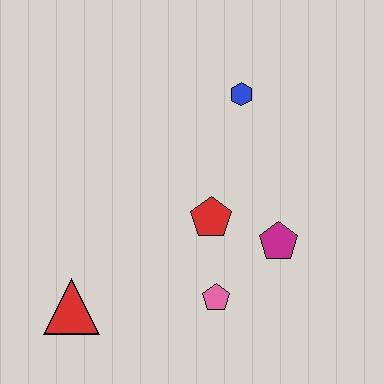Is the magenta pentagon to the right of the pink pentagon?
Yes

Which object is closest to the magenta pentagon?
The red pentagon is closest to the magenta pentagon.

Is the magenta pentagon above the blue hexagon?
No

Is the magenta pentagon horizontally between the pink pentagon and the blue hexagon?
No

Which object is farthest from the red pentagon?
The red triangle is farthest from the red pentagon.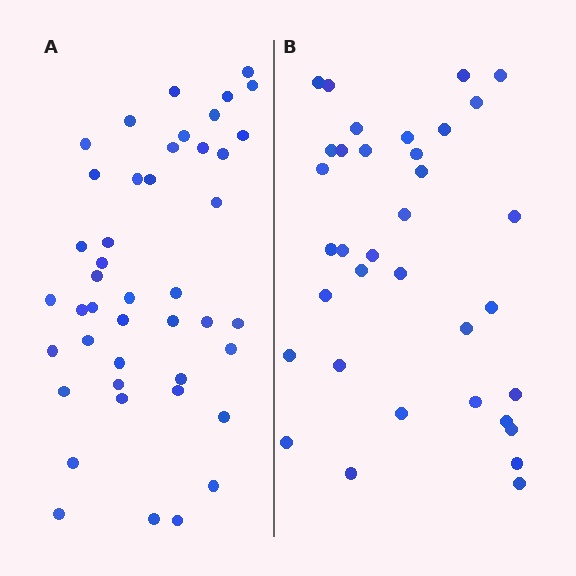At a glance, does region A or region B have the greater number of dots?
Region A (the left region) has more dots.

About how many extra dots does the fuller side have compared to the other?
Region A has roughly 8 or so more dots than region B.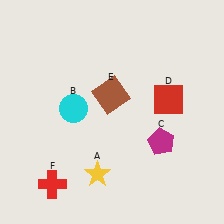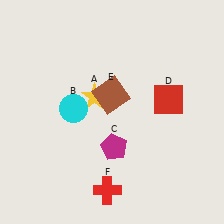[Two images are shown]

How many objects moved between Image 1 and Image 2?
3 objects moved between the two images.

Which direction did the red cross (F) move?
The red cross (F) moved right.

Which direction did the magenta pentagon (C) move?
The magenta pentagon (C) moved left.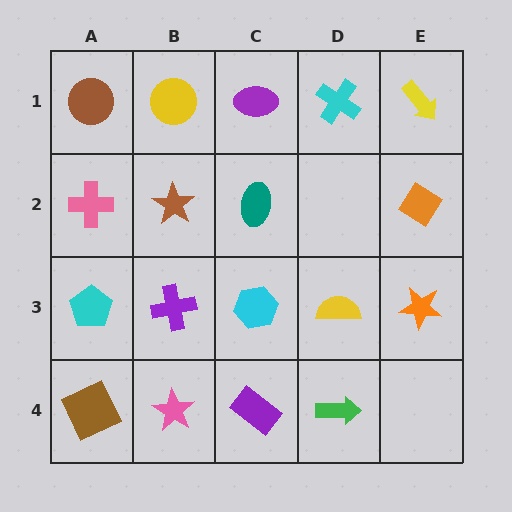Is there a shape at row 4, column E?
No, that cell is empty.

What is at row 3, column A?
A cyan pentagon.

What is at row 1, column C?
A purple ellipse.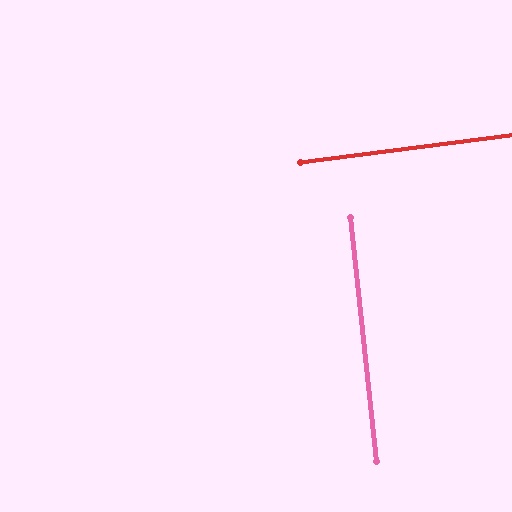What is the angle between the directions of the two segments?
Approximately 89 degrees.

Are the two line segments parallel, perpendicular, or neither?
Perpendicular — they meet at approximately 89°.